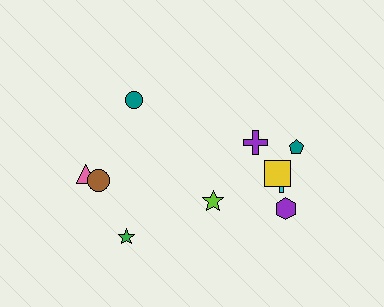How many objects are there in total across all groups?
There are 10 objects.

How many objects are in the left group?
There are 4 objects.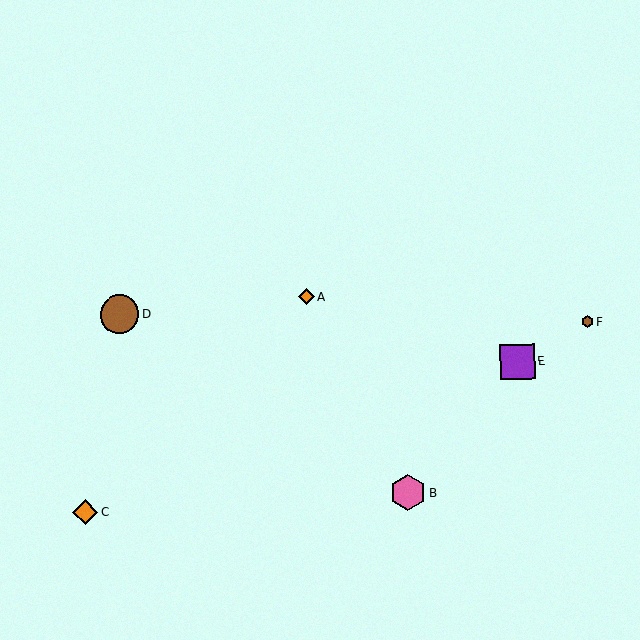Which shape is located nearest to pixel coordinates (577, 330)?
The brown hexagon (labeled F) at (587, 322) is nearest to that location.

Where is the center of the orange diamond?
The center of the orange diamond is at (86, 512).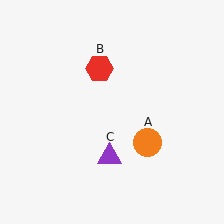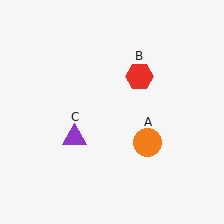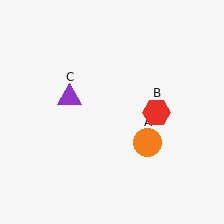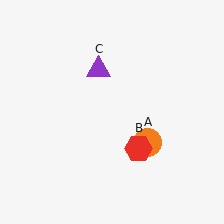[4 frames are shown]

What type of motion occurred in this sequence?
The red hexagon (object B), purple triangle (object C) rotated clockwise around the center of the scene.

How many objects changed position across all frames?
2 objects changed position: red hexagon (object B), purple triangle (object C).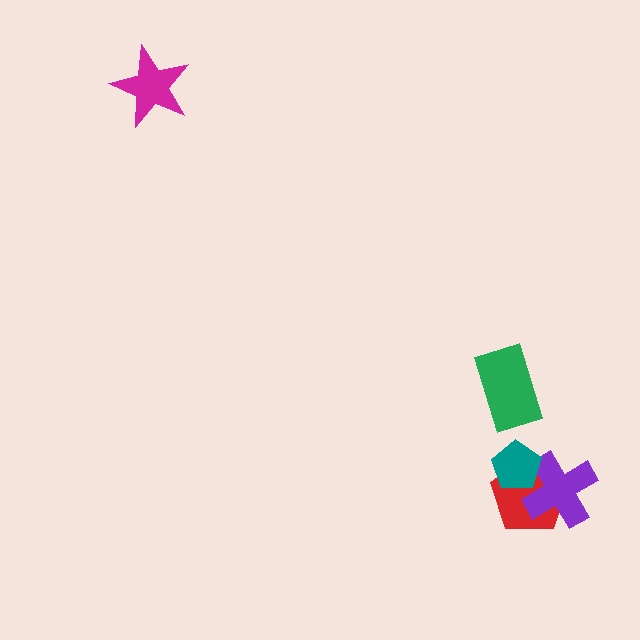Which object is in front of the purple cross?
The teal pentagon is in front of the purple cross.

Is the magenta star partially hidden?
No, no other shape covers it.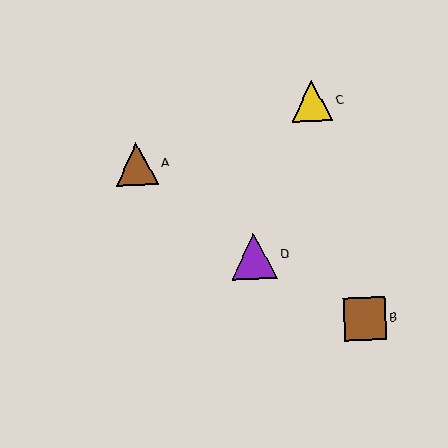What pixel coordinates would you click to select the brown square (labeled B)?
Click at (365, 319) to select the brown square B.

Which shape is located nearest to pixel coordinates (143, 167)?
The brown triangle (labeled A) at (137, 164) is nearest to that location.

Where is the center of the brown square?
The center of the brown square is at (365, 319).